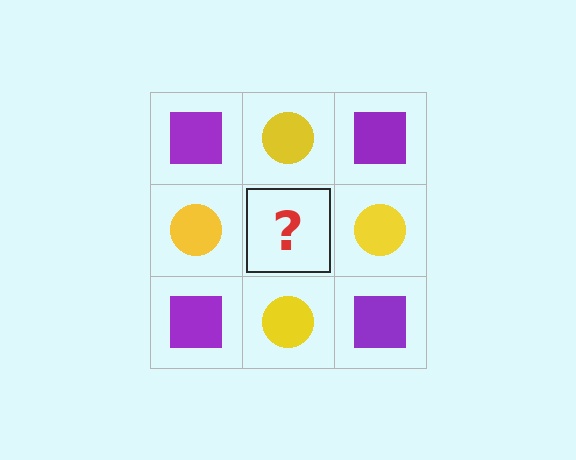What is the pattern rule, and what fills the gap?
The rule is that it alternates purple square and yellow circle in a checkerboard pattern. The gap should be filled with a purple square.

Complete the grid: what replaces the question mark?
The question mark should be replaced with a purple square.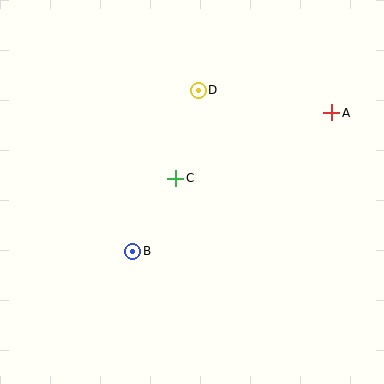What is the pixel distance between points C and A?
The distance between C and A is 169 pixels.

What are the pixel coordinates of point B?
Point B is at (133, 251).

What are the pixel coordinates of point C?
Point C is at (176, 178).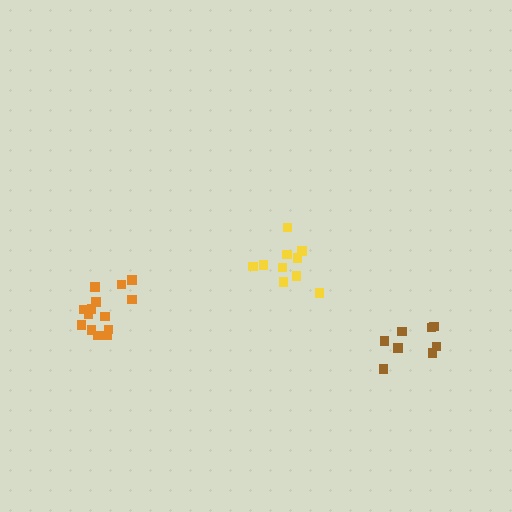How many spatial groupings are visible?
There are 3 spatial groupings.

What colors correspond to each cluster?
The clusters are colored: yellow, orange, brown.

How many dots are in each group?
Group 1: 10 dots, Group 2: 14 dots, Group 3: 8 dots (32 total).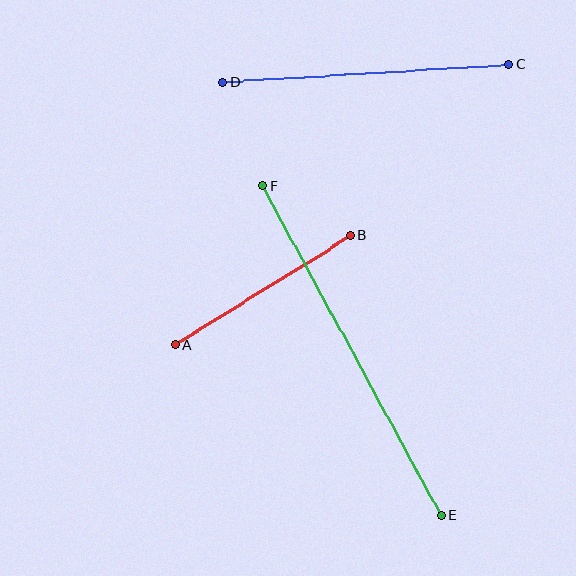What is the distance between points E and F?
The distance is approximately 374 pixels.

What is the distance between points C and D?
The distance is approximately 287 pixels.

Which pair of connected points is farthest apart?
Points E and F are farthest apart.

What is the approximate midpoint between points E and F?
The midpoint is at approximately (352, 351) pixels.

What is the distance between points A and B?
The distance is approximately 208 pixels.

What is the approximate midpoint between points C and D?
The midpoint is at approximately (366, 73) pixels.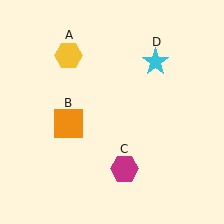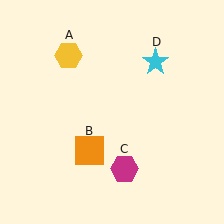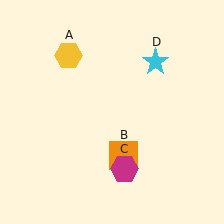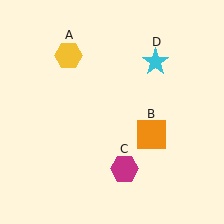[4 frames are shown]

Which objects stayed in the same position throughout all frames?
Yellow hexagon (object A) and magenta hexagon (object C) and cyan star (object D) remained stationary.